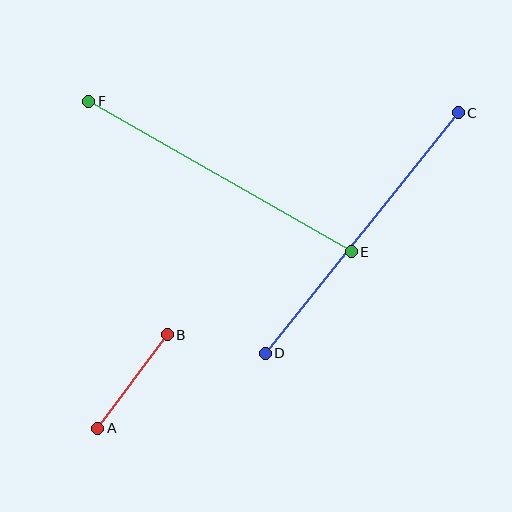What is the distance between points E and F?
The distance is approximately 302 pixels.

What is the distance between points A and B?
The distance is approximately 117 pixels.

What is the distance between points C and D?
The distance is approximately 308 pixels.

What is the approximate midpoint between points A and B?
The midpoint is at approximately (133, 381) pixels.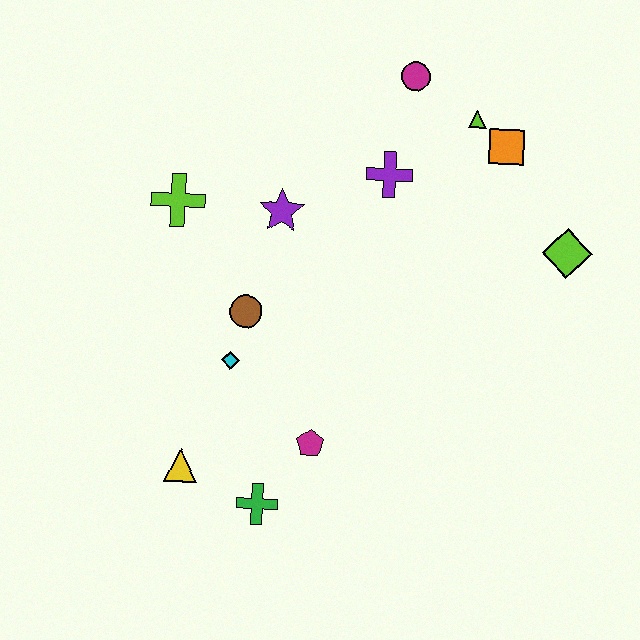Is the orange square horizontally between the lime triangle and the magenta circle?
No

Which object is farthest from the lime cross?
The lime diamond is farthest from the lime cross.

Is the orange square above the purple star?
Yes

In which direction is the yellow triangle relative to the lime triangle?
The yellow triangle is below the lime triangle.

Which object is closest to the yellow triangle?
The green cross is closest to the yellow triangle.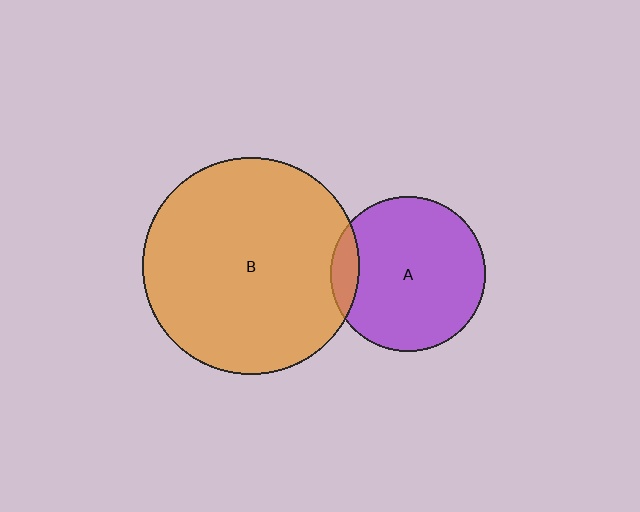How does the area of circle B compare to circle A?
Approximately 2.0 times.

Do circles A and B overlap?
Yes.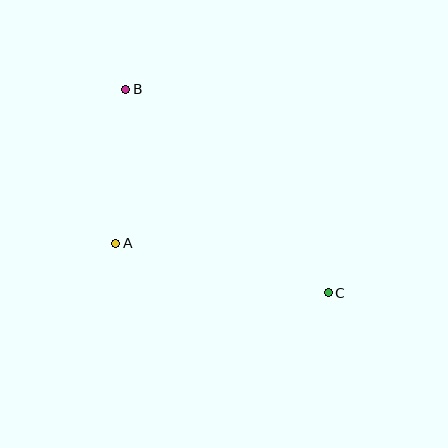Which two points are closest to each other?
Points A and B are closest to each other.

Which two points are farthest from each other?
Points B and C are farthest from each other.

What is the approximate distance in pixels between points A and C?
The distance between A and C is approximately 218 pixels.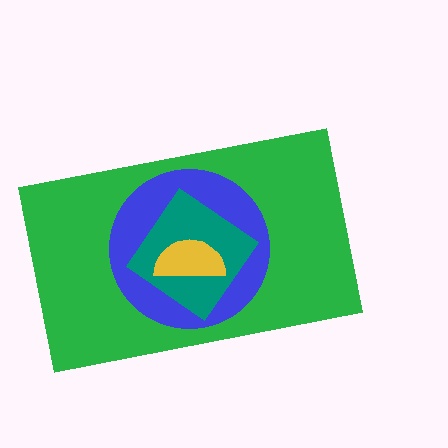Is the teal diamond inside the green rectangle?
Yes.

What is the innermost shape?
The yellow semicircle.